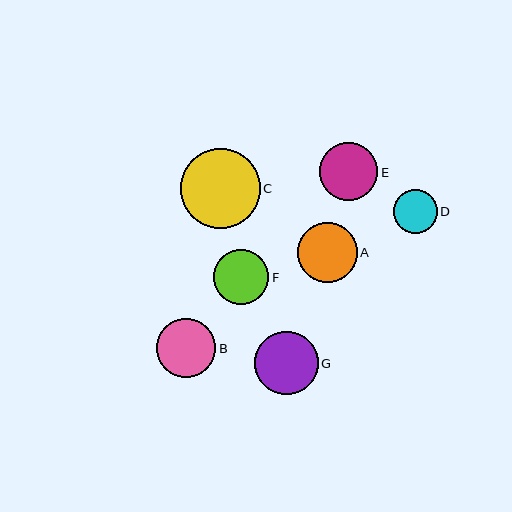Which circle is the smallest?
Circle D is the smallest with a size of approximately 44 pixels.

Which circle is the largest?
Circle C is the largest with a size of approximately 80 pixels.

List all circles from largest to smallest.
From largest to smallest: C, G, A, B, E, F, D.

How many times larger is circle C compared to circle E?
Circle C is approximately 1.4 times the size of circle E.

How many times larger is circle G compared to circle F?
Circle G is approximately 1.1 times the size of circle F.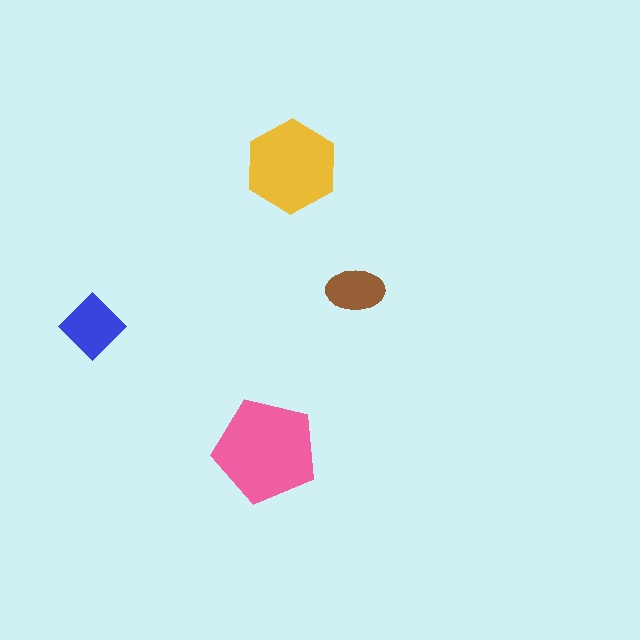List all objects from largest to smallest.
The pink pentagon, the yellow hexagon, the blue diamond, the brown ellipse.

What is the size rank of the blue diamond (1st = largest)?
3rd.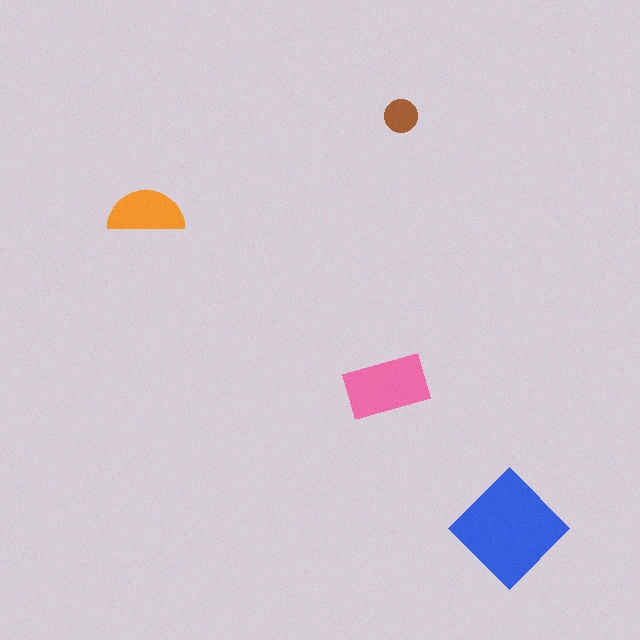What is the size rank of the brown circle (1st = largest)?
4th.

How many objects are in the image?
There are 4 objects in the image.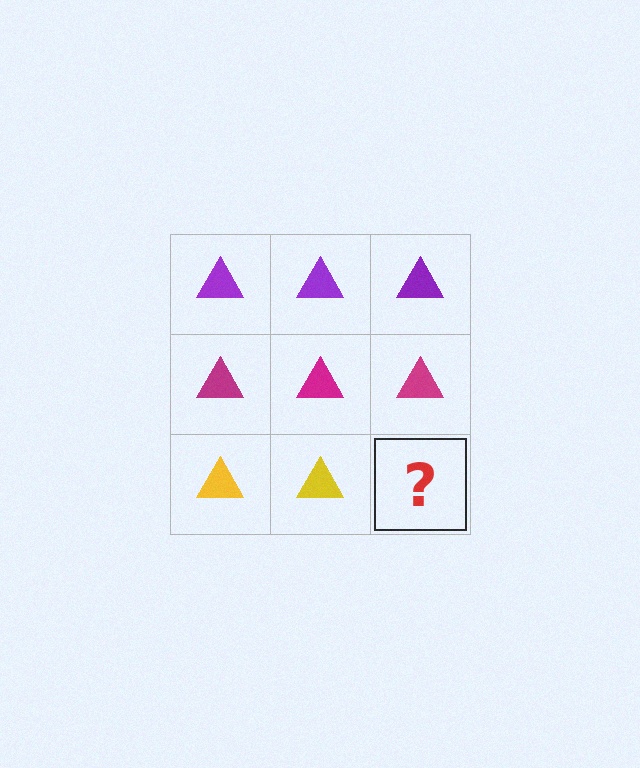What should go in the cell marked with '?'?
The missing cell should contain a yellow triangle.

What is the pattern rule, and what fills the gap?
The rule is that each row has a consistent color. The gap should be filled with a yellow triangle.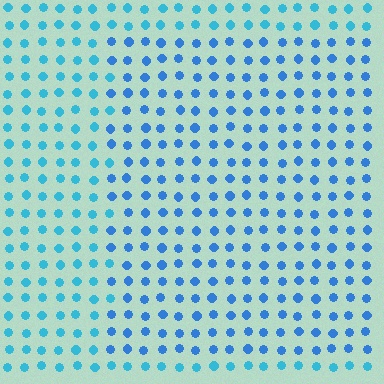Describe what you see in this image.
The image is filled with small cyan elements in a uniform arrangement. A rectangle-shaped region is visible where the elements are tinted to a slightly different hue, forming a subtle color boundary.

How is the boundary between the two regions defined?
The boundary is defined purely by a slight shift in hue (about 22 degrees). Spacing, size, and orientation are identical on both sides.